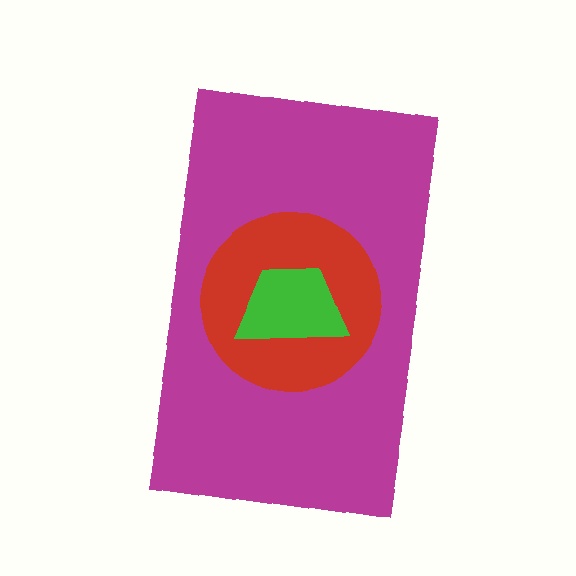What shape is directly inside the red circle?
The green trapezoid.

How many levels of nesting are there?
3.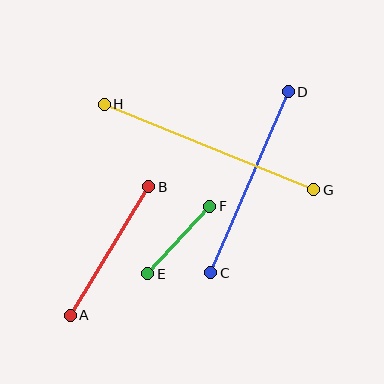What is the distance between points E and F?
The distance is approximately 92 pixels.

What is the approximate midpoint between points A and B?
The midpoint is at approximately (109, 251) pixels.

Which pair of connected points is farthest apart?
Points G and H are farthest apart.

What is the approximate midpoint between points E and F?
The midpoint is at approximately (179, 240) pixels.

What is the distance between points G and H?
The distance is approximately 226 pixels.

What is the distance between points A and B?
The distance is approximately 151 pixels.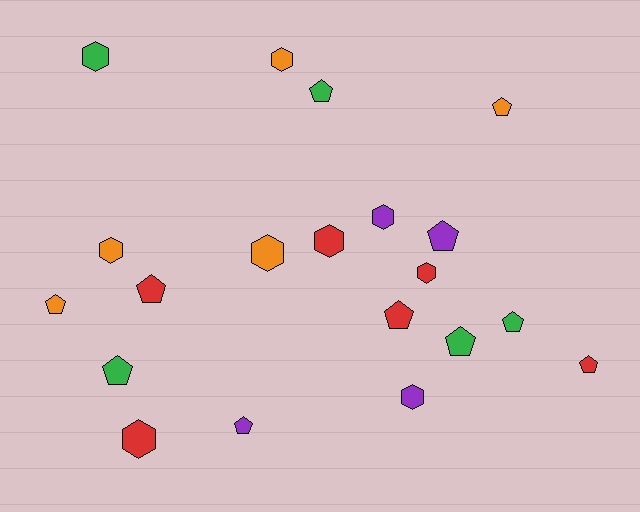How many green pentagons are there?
There are 4 green pentagons.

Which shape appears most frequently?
Pentagon, with 11 objects.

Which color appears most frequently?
Red, with 6 objects.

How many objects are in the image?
There are 20 objects.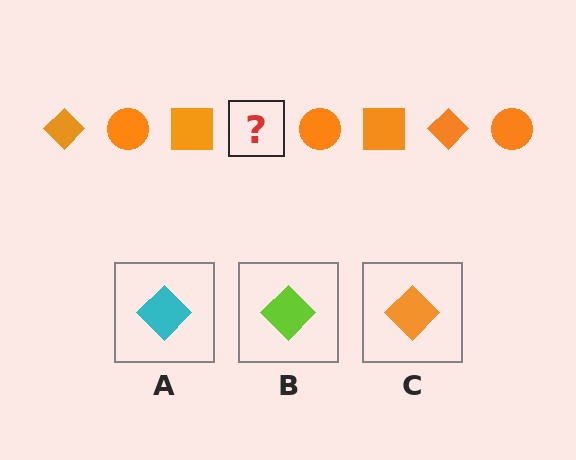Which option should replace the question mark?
Option C.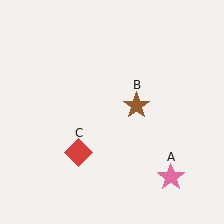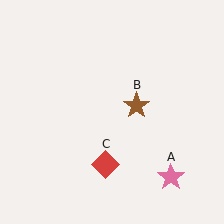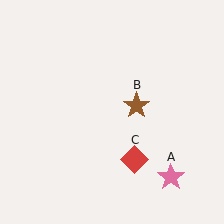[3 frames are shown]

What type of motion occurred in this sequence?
The red diamond (object C) rotated counterclockwise around the center of the scene.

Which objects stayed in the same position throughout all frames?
Pink star (object A) and brown star (object B) remained stationary.